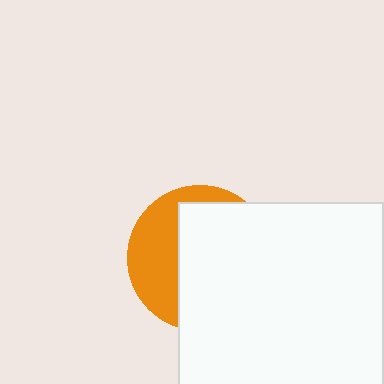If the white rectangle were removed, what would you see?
You would see the complete orange circle.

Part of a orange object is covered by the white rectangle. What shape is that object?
It is a circle.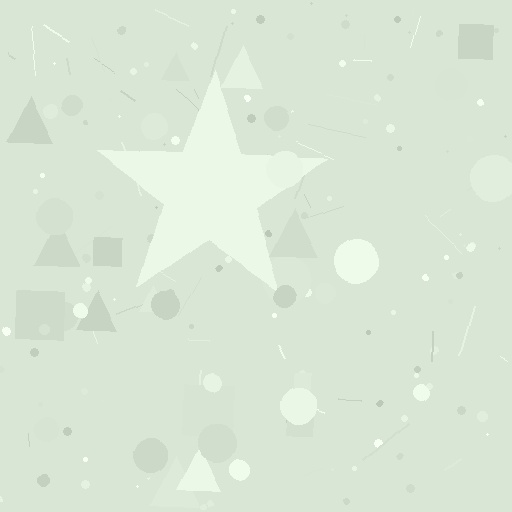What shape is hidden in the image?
A star is hidden in the image.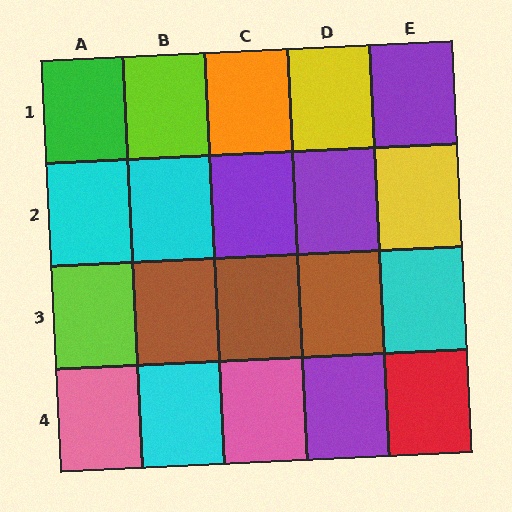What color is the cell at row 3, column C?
Brown.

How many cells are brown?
3 cells are brown.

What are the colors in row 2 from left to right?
Cyan, cyan, purple, purple, yellow.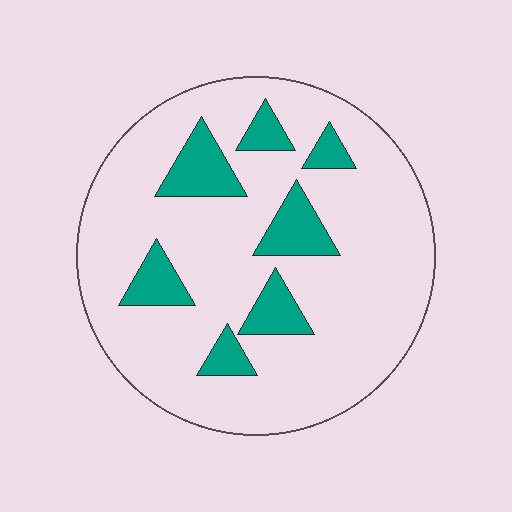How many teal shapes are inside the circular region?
7.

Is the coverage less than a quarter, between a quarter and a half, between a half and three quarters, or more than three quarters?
Less than a quarter.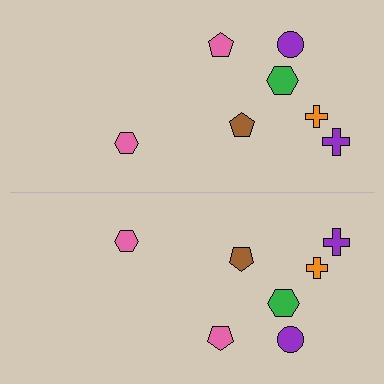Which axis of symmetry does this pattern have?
The pattern has a horizontal axis of symmetry running through the center of the image.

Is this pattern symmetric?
Yes, this pattern has bilateral (reflection) symmetry.